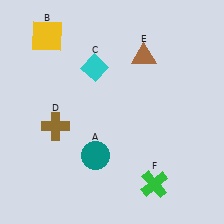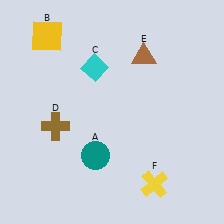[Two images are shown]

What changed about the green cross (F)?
In Image 1, F is green. In Image 2, it changed to yellow.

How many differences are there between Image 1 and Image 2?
There is 1 difference between the two images.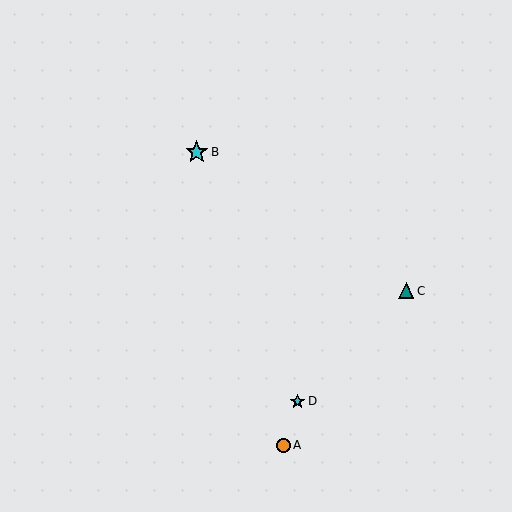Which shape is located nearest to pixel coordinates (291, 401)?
The cyan star (labeled D) at (297, 401) is nearest to that location.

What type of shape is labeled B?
Shape B is a cyan star.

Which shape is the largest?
The cyan star (labeled B) is the largest.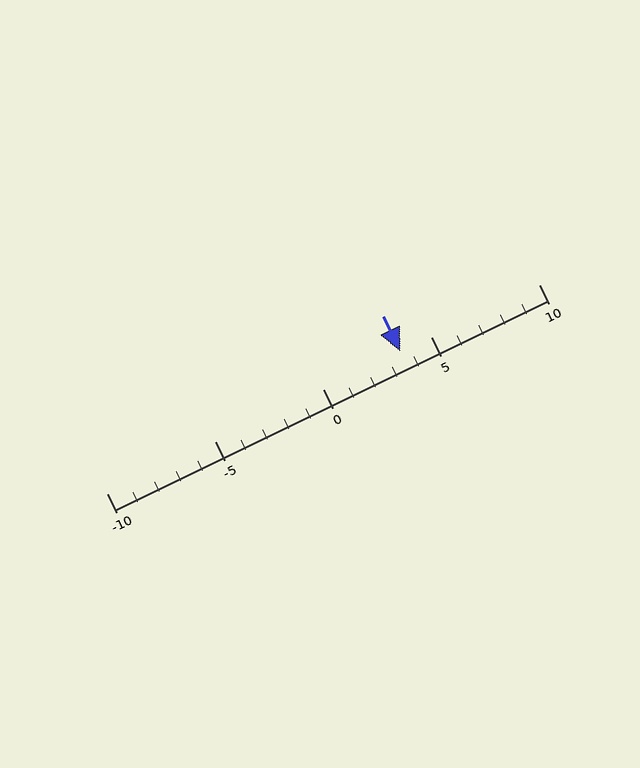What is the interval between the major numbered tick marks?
The major tick marks are spaced 5 units apart.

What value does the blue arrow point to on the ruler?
The blue arrow points to approximately 4.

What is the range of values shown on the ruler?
The ruler shows values from -10 to 10.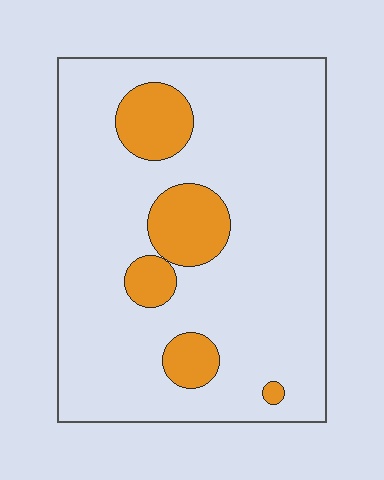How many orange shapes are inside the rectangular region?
5.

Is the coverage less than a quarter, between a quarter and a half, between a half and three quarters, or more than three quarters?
Less than a quarter.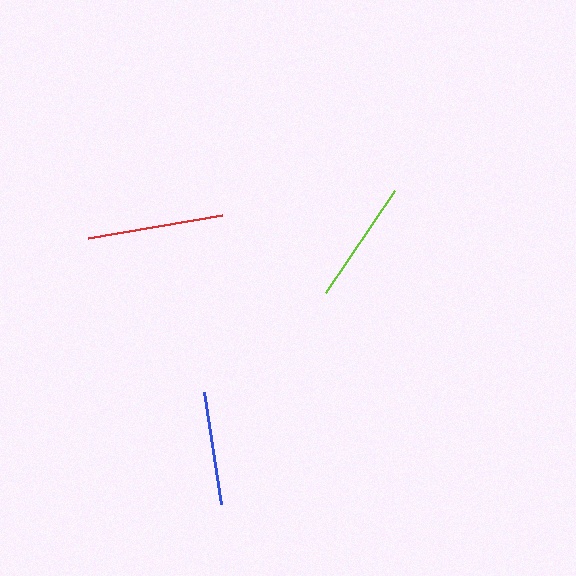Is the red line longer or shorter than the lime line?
The red line is longer than the lime line.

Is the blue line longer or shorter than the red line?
The red line is longer than the blue line.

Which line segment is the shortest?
The blue line is the shortest at approximately 114 pixels.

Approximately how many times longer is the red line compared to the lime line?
The red line is approximately 1.1 times the length of the lime line.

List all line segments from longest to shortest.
From longest to shortest: red, lime, blue.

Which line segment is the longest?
The red line is the longest at approximately 136 pixels.